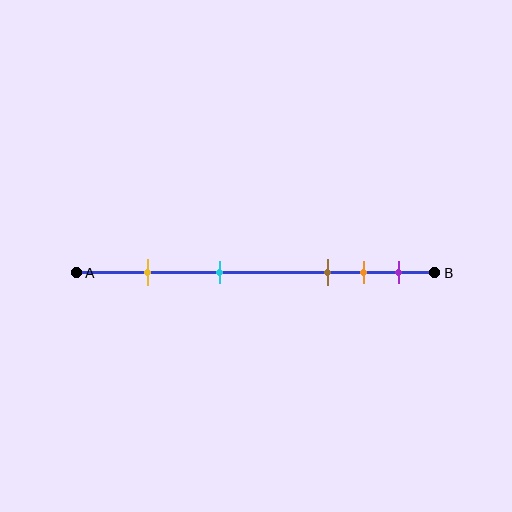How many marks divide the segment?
There are 5 marks dividing the segment.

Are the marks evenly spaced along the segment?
No, the marks are not evenly spaced.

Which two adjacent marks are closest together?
The orange and purple marks are the closest adjacent pair.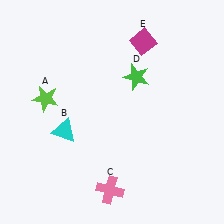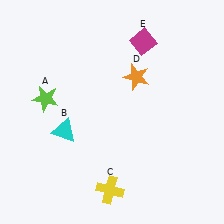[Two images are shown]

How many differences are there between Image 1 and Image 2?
There are 2 differences between the two images.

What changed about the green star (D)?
In Image 1, D is green. In Image 2, it changed to orange.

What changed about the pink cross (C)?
In Image 1, C is pink. In Image 2, it changed to yellow.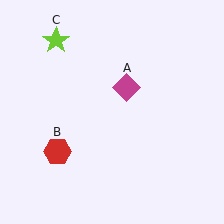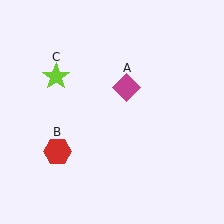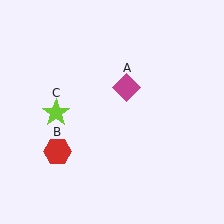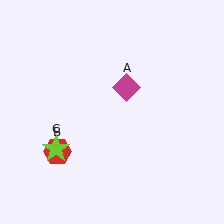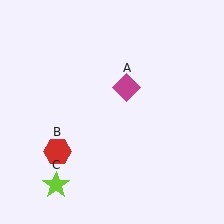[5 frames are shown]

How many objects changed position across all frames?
1 object changed position: lime star (object C).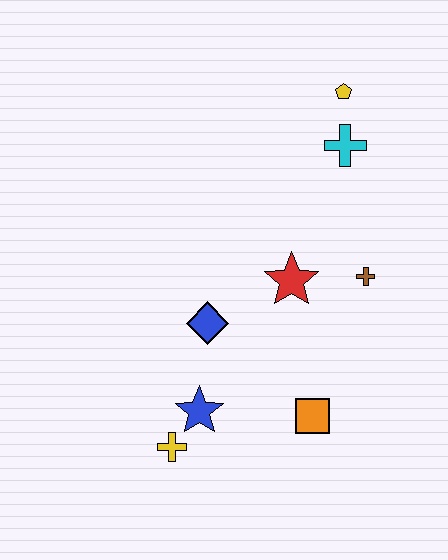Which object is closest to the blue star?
The yellow cross is closest to the blue star.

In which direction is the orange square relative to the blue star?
The orange square is to the right of the blue star.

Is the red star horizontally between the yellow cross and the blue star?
No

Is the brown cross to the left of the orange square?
No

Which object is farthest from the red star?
The yellow cross is farthest from the red star.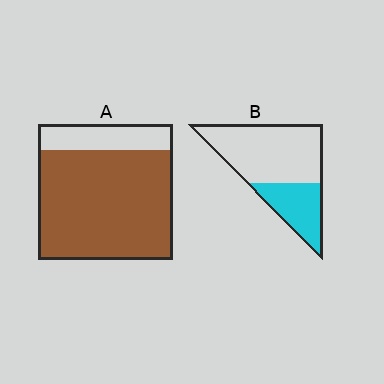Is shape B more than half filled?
No.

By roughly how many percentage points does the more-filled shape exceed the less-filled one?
By roughly 50 percentage points (A over B).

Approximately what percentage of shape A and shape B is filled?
A is approximately 80% and B is approximately 30%.